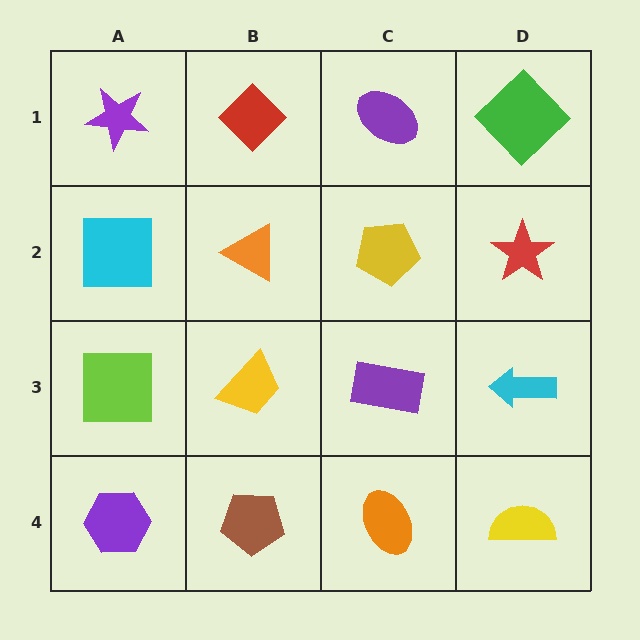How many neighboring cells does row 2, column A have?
3.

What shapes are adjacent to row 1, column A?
A cyan square (row 2, column A), a red diamond (row 1, column B).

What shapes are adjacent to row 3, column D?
A red star (row 2, column D), a yellow semicircle (row 4, column D), a purple rectangle (row 3, column C).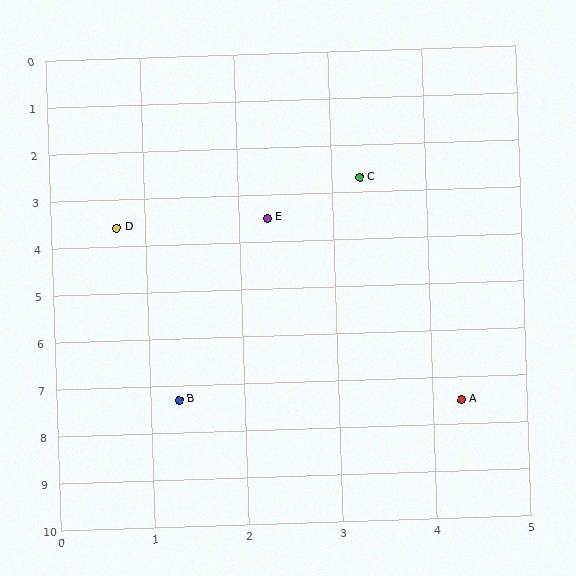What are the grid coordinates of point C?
Point C is at approximately (3.3, 2.7).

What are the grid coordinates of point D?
Point D is at approximately (0.7, 3.6).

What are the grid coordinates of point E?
Point E is at approximately (2.3, 3.5).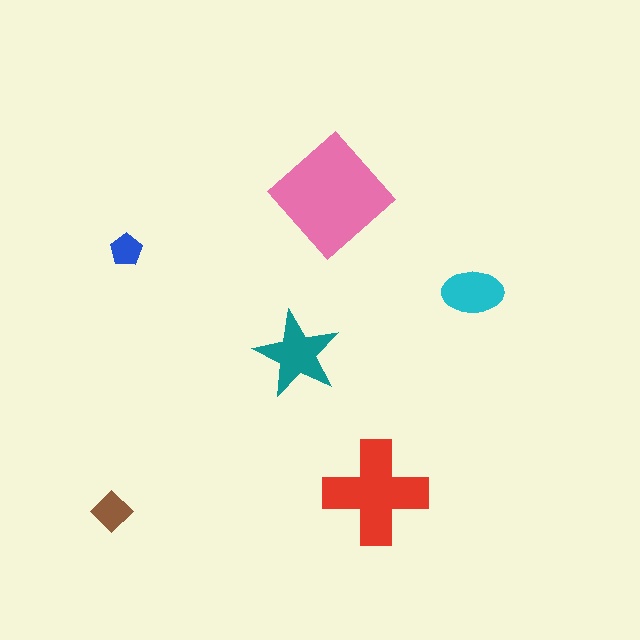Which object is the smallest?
The blue pentagon.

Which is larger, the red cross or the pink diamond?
The pink diamond.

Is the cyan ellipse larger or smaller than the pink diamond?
Smaller.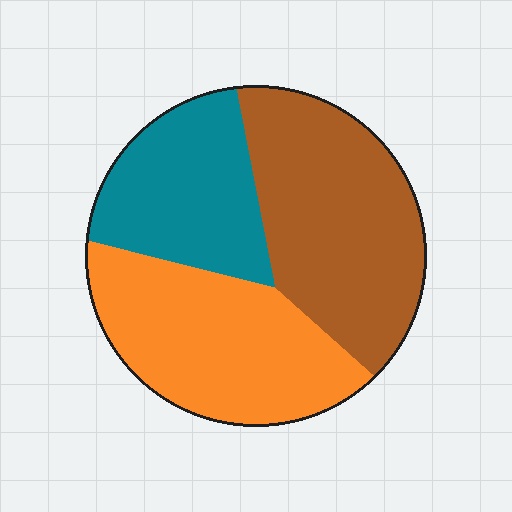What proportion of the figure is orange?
Orange covers 35% of the figure.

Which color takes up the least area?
Teal, at roughly 25%.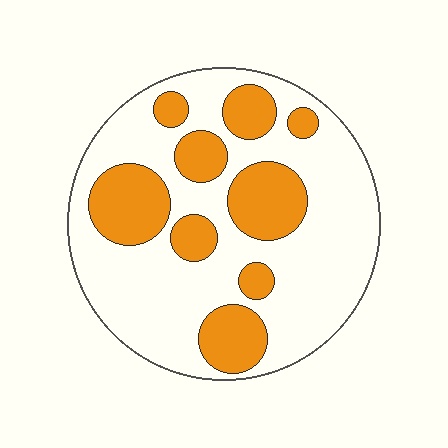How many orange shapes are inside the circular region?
9.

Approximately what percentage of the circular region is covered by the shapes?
Approximately 30%.